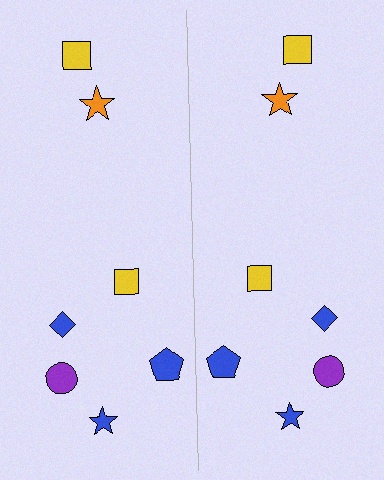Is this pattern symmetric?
Yes, this pattern has bilateral (reflection) symmetry.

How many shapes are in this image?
There are 14 shapes in this image.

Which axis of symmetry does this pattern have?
The pattern has a vertical axis of symmetry running through the center of the image.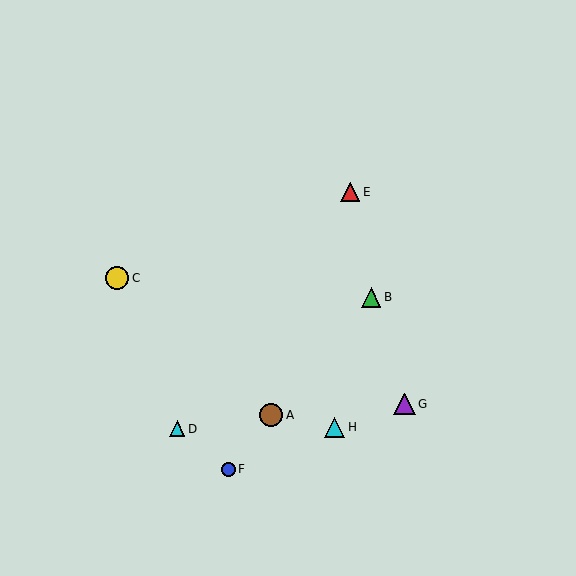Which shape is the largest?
The brown circle (labeled A) is the largest.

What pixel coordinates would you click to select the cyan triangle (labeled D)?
Click at (177, 429) to select the cyan triangle D.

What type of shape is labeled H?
Shape H is a cyan triangle.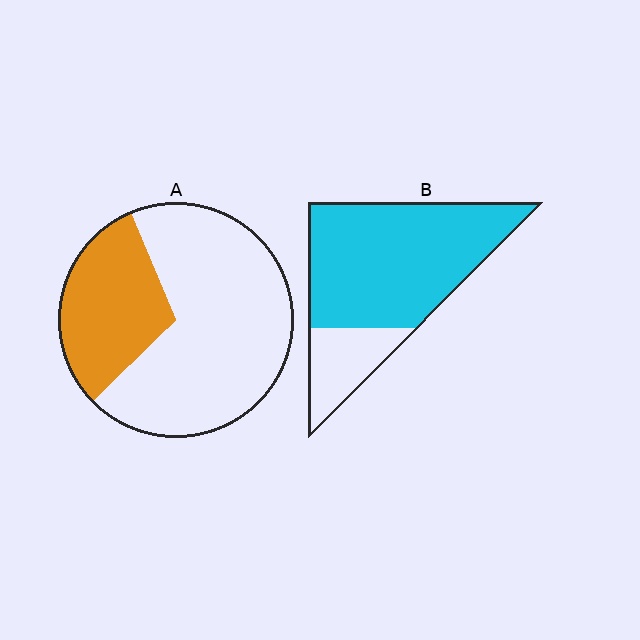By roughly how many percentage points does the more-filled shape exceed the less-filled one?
By roughly 45 percentage points (B over A).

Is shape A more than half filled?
No.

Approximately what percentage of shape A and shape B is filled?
A is approximately 30% and B is approximately 80%.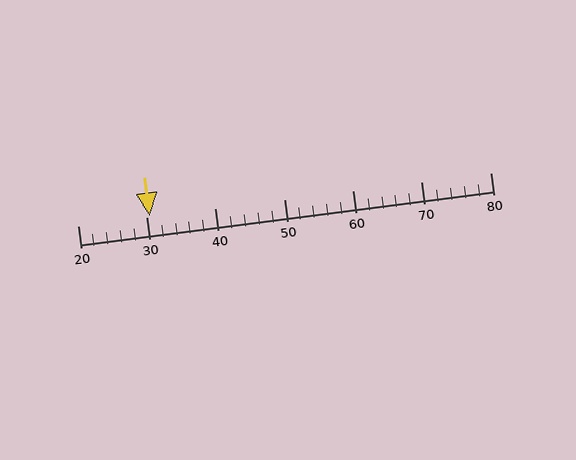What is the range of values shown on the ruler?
The ruler shows values from 20 to 80.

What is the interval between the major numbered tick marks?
The major tick marks are spaced 10 units apart.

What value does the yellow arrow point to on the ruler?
The yellow arrow points to approximately 30.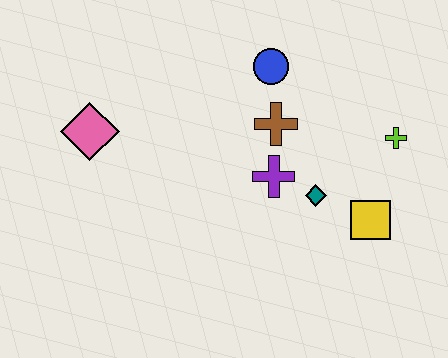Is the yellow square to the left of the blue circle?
No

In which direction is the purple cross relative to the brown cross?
The purple cross is below the brown cross.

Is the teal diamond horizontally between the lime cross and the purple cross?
Yes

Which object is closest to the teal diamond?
The purple cross is closest to the teal diamond.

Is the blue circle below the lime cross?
No